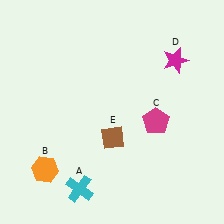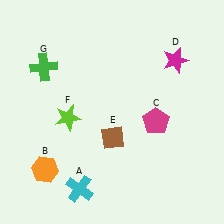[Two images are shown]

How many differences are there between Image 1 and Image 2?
There are 2 differences between the two images.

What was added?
A lime star (F), a green cross (G) were added in Image 2.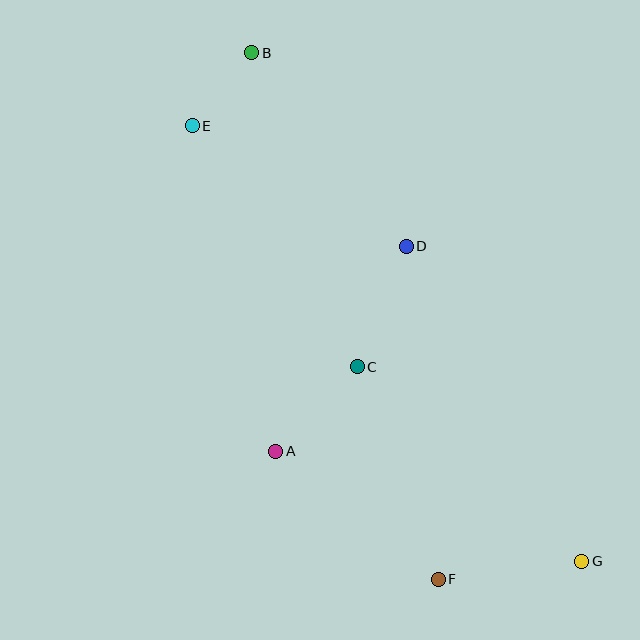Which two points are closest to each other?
Points B and E are closest to each other.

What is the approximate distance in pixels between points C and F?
The distance between C and F is approximately 228 pixels.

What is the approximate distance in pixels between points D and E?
The distance between D and E is approximately 245 pixels.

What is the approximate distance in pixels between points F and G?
The distance between F and G is approximately 144 pixels.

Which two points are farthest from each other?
Points B and G are farthest from each other.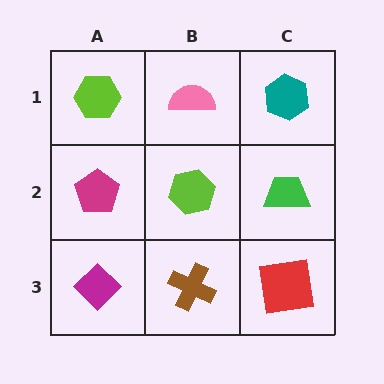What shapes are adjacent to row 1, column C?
A green trapezoid (row 2, column C), a pink semicircle (row 1, column B).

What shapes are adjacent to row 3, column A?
A magenta pentagon (row 2, column A), a brown cross (row 3, column B).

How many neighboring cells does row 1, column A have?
2.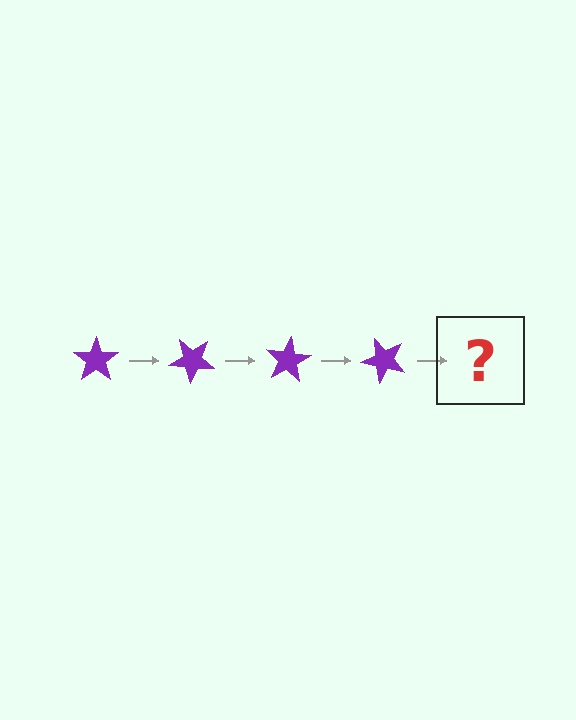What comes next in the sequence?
The next element should be a purple star rotated 160 degrees.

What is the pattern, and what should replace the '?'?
The pattern is that the star rotates 40 degrees each step. The '?' should be a purple star rotated 160 degrees.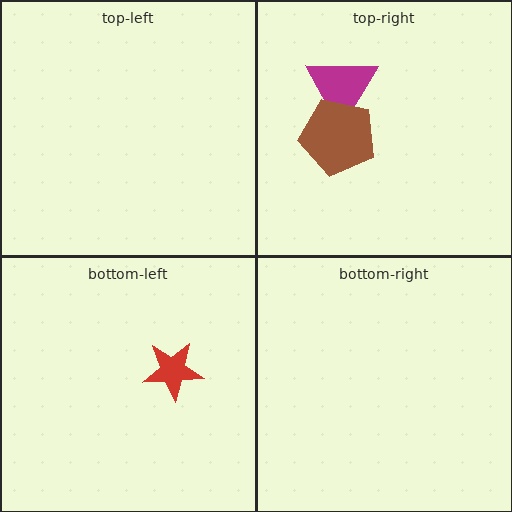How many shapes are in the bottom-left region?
1.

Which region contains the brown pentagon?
The top-right region.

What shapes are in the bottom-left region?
The red star.